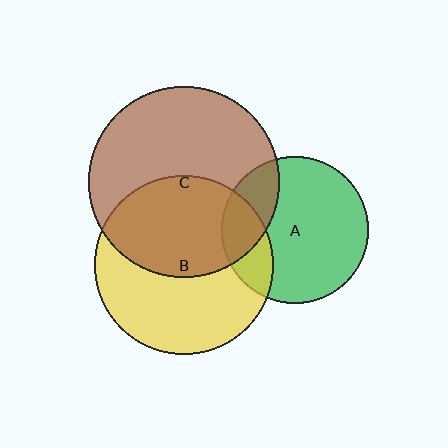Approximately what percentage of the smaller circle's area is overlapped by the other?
Approximately 25%.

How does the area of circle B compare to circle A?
Approximately 1.5 times.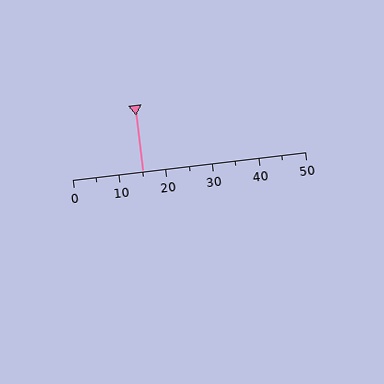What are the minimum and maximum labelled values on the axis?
The axis runs from 0 to 50.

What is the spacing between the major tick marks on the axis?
The major ticks are spaced 10 apart.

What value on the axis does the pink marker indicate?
The marker indicates approximately 15.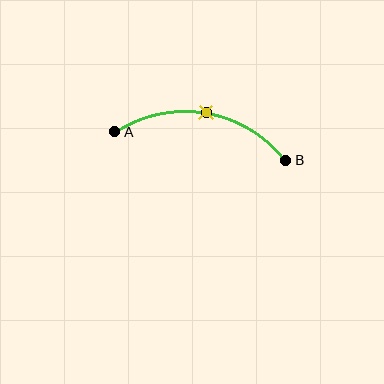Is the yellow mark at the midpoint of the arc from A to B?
Yes. The yellow mark lies on the arc at equal arc-length from both A and B — it is the arc midpoint.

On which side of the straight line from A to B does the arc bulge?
The arc bulges above the straight line connecting A and B.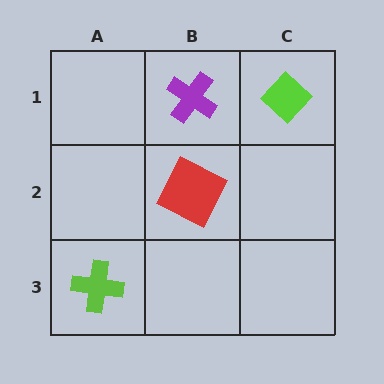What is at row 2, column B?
A red square.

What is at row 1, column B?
A purple cross.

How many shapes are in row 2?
1 shape.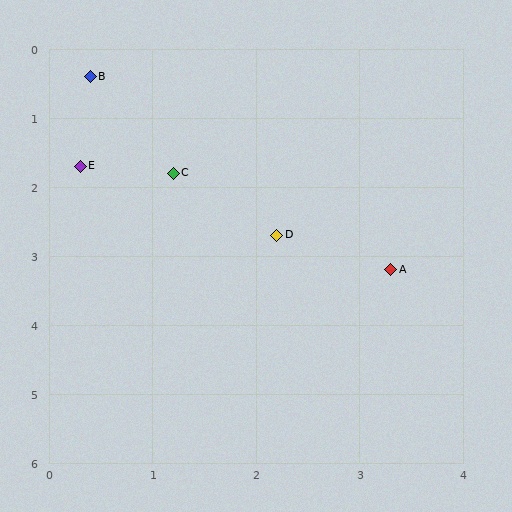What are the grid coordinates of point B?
Point B is at approximately (0.4, 0.4).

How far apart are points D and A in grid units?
Points D and A are about 1.2 grid units apart.